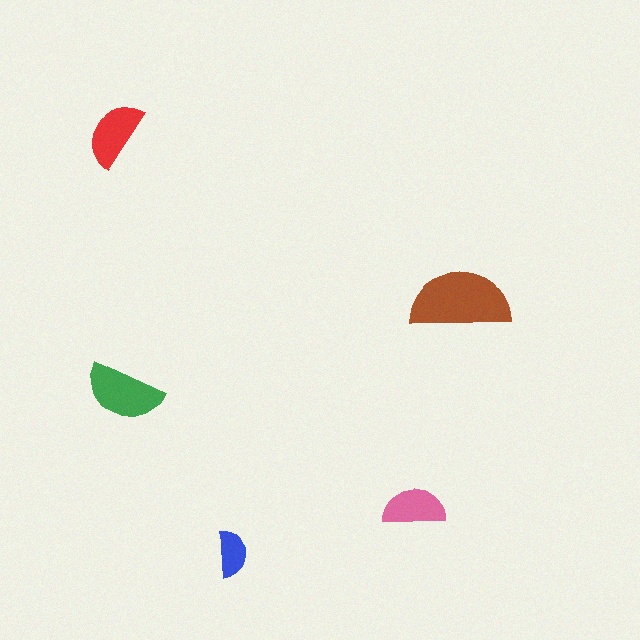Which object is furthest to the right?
The brown semicircle is rightmost.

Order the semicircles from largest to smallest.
the brown one, the green one, the red one, the pink one, the blue one.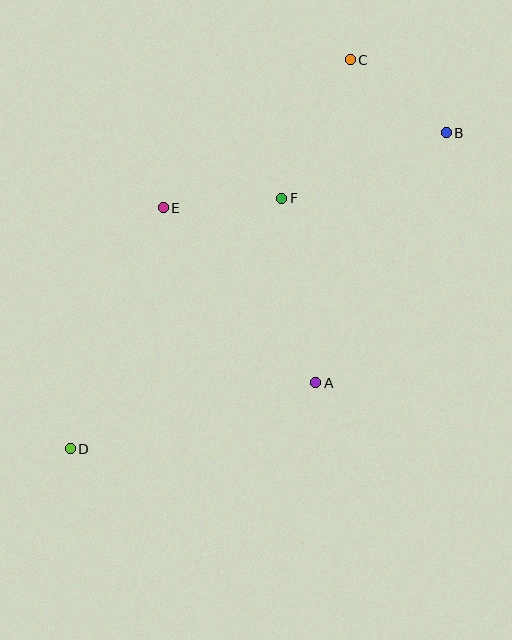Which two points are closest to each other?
Points E and F are closest to each other.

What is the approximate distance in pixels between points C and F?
The distance between C and F is approximately 154 pixels.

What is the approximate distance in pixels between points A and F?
The distance between A and F is approximately 188 pixels.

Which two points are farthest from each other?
Points B and D are farthest from each other.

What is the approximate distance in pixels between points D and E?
The distance between D and E is approximately 259 pixels.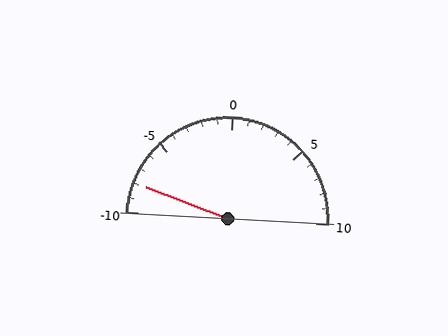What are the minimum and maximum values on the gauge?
The gauge ranges from -10 to 10.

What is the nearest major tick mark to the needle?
The nearest major tick mark is -10.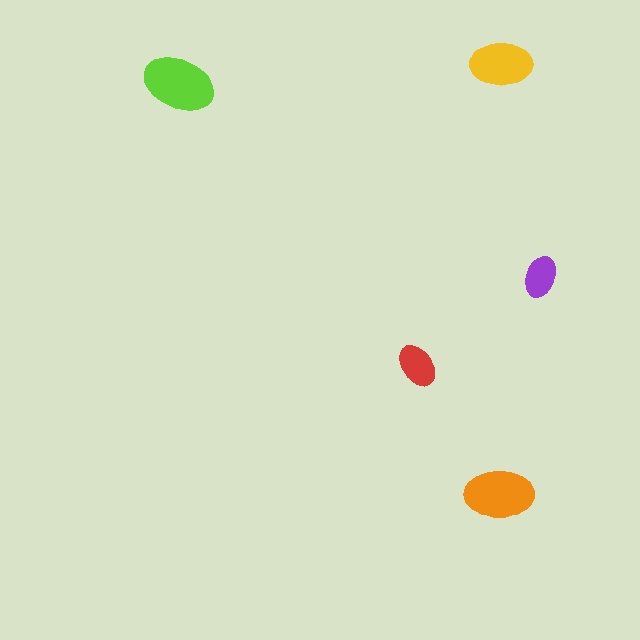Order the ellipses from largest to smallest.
the lime one, the orange one, the yellow one, the red one, the purple one.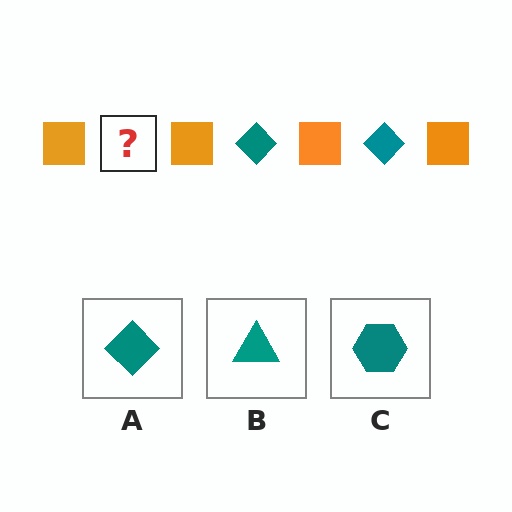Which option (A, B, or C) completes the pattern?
A.